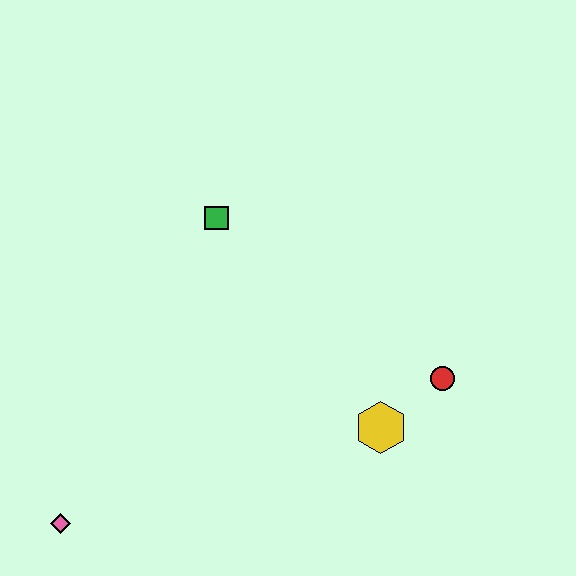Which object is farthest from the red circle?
The pink diamond is farthest from the red circle.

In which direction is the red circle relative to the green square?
The red circle is to the right of the green square.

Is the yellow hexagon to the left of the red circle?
Yes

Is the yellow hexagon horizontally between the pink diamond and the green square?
No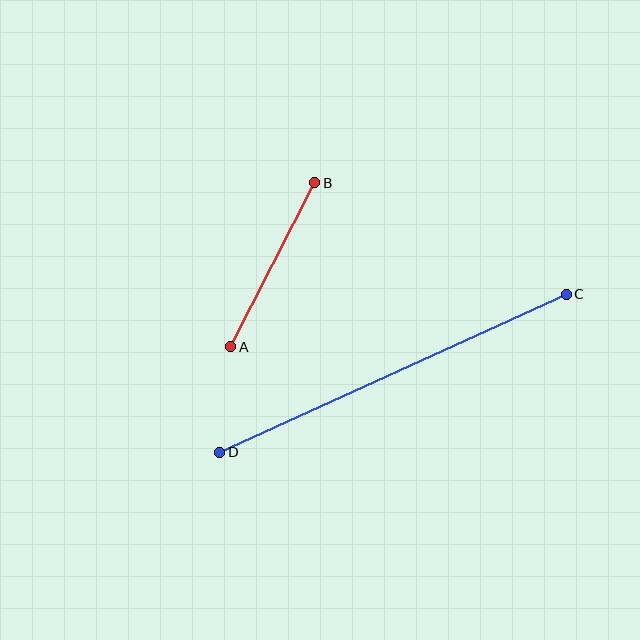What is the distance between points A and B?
The distance is approximately 184 pixels.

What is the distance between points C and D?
The distance is approximately 381 pixels.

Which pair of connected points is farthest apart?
Points C and D are farthest apart.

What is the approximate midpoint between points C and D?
The midpoint is at approximately (393, 373) pixels.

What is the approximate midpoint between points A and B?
The midpoint is at approximately (273, 265) pixels.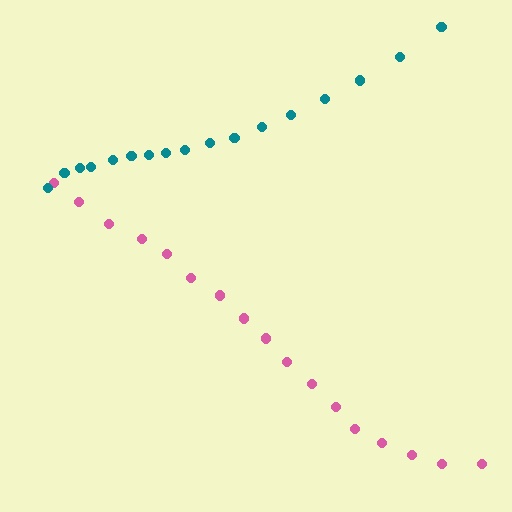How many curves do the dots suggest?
There are 2 distinct paths.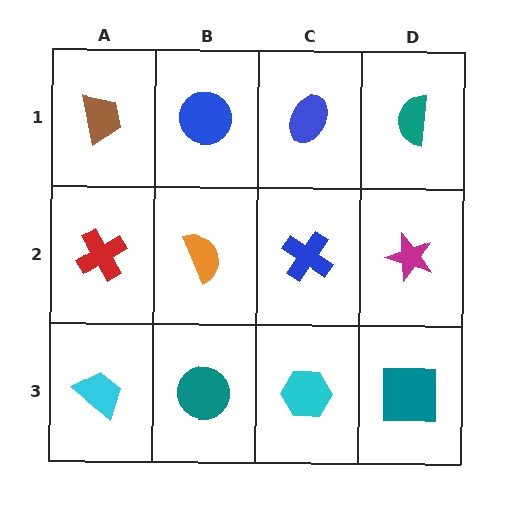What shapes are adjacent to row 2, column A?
A brown trapezoid (row 1, column A), a cyan trapezoid (row 3, column A), an orange semicircle (row 2, column B).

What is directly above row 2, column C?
A blue ellipse.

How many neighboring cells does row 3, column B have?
3.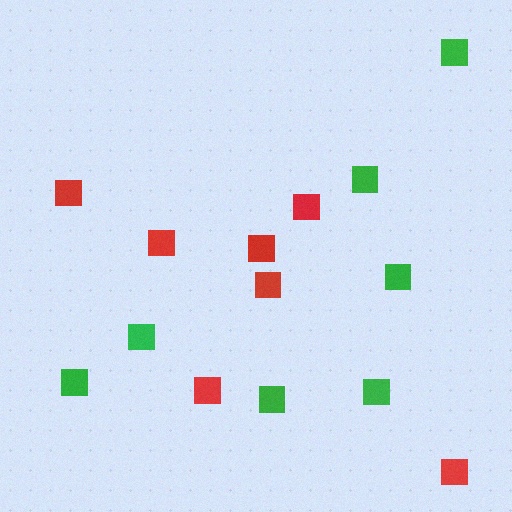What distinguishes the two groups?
There are 2 groups: one group of red squares (7) and one group of green squares (7).